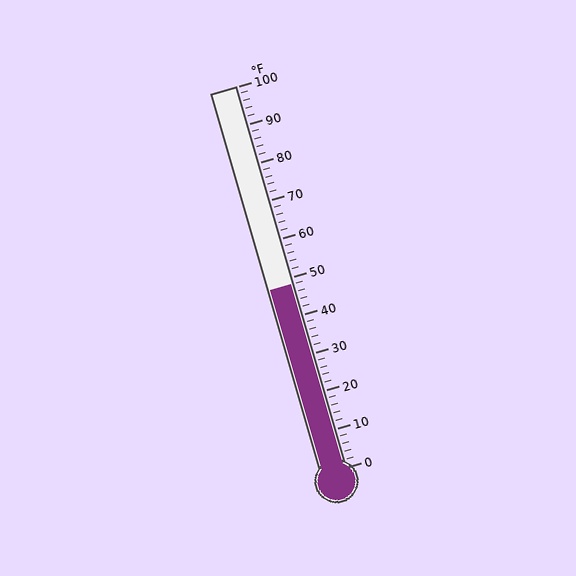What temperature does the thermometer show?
The thermometer shows approximately 48°F.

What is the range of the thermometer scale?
The thermometer scale ranges from 0°F to 100°F.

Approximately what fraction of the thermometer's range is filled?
The thermometer is filled to approximately 50% of its range.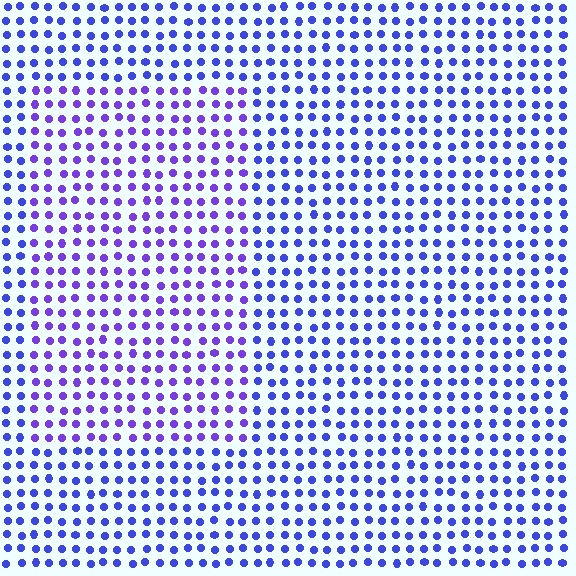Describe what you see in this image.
The image is filled with small blue elements in a uniform arrangement. A rectangle-shaped region is visible where the elements are tinted to a slightly different hue, forming a subtle color boundary.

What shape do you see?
I see a rectangle.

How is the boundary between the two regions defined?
The boundary is defined purely by a slight shift in hue (about 26 degrees). Spacing, size, and orientation are identical on both sides.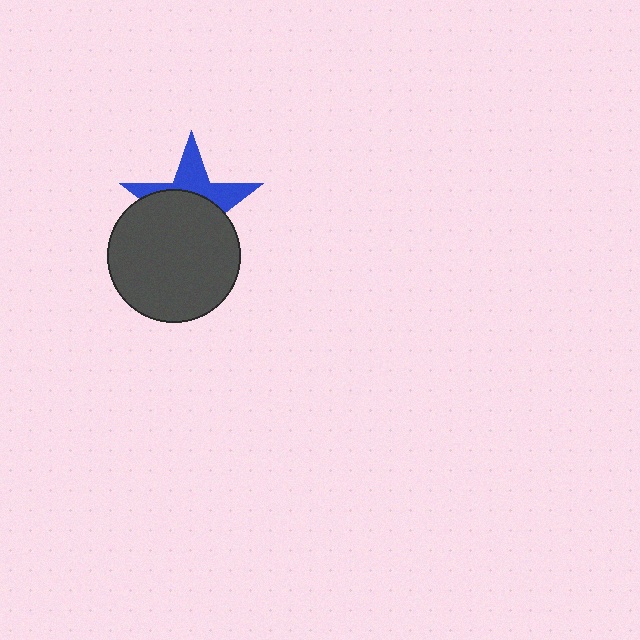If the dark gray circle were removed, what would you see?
You would see the complete blue star.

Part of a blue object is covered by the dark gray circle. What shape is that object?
It is a star.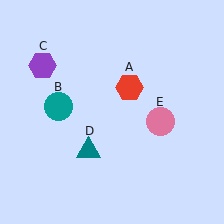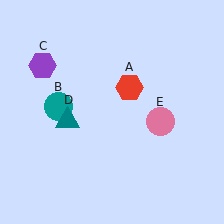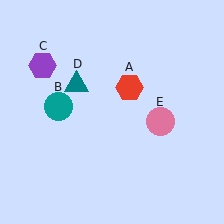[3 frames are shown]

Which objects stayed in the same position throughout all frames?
Red hexagon (object A) and teal circle (object B) and purple hexagon (object C) and pink circle (object E) remained stationary.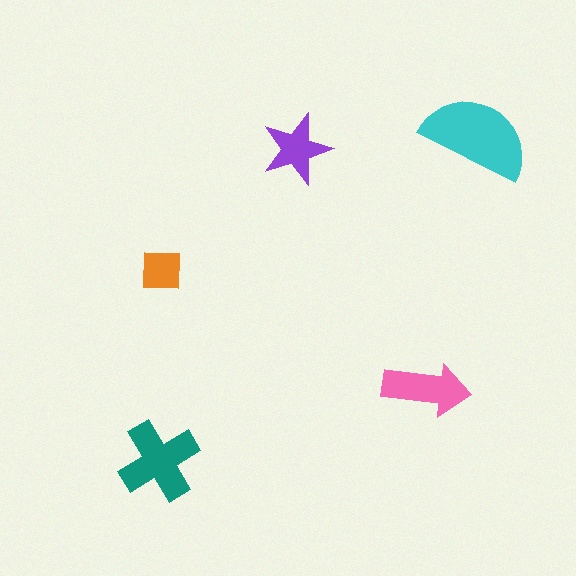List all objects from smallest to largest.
The orange square, the purple star, the pink arrow, the teal cross, the cyan semicircle.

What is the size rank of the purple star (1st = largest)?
4th.